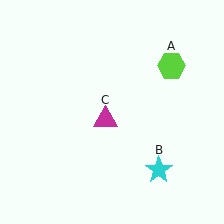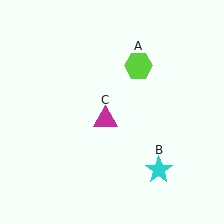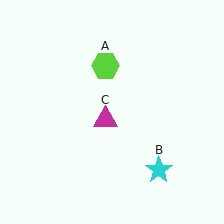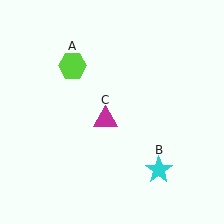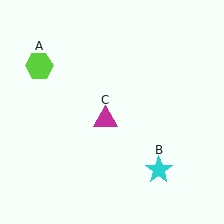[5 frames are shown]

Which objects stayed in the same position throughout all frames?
Cyan star (object B) and magenta triangle (object C) remained stationary.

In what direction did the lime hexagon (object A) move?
The lime hexagon (object A) moved left.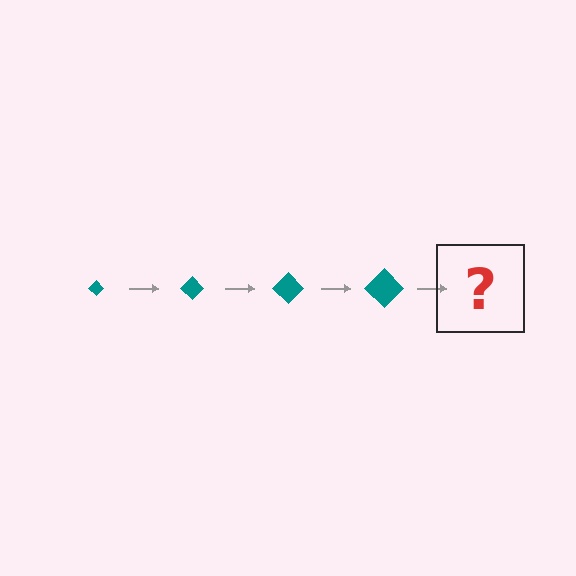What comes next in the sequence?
The next element should be a teal diamond, larger than the previous one.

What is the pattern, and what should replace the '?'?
The pattern is that the diamond gets progressively larger each step. The '?' should be a teal diamond, larger than the previous one.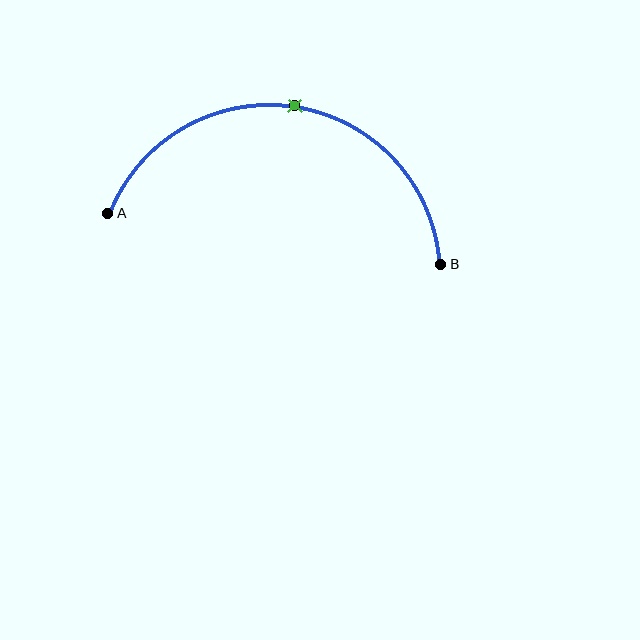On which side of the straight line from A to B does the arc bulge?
The arc bulges above the straight line connecting A and B.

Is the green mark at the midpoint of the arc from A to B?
Yes. The green mark lies on the arc at equal arc-length from both A and B — it is the arc midpoint.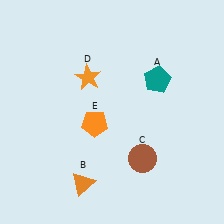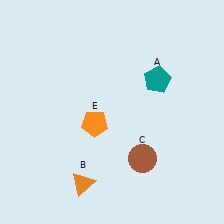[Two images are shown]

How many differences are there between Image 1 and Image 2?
There is 1 difference between the two images.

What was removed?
The orange star (D) was removed in Image 2.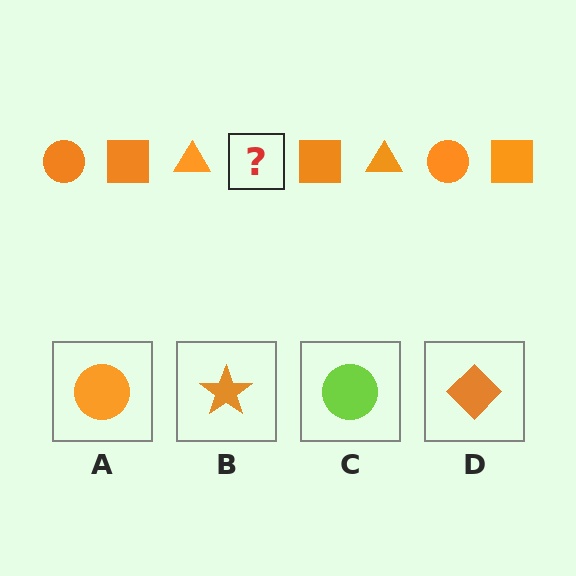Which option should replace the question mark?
Option A.